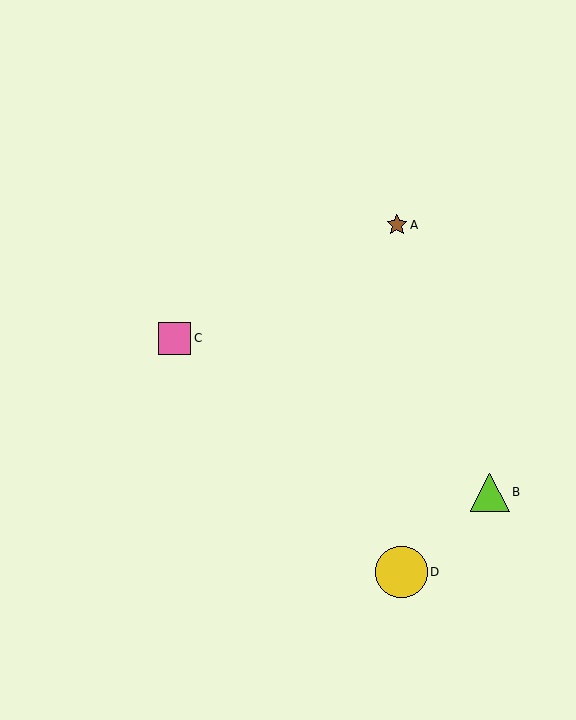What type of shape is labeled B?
Shape B is a lime triangle.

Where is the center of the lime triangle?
The center of the lime triangle is at (490, 492).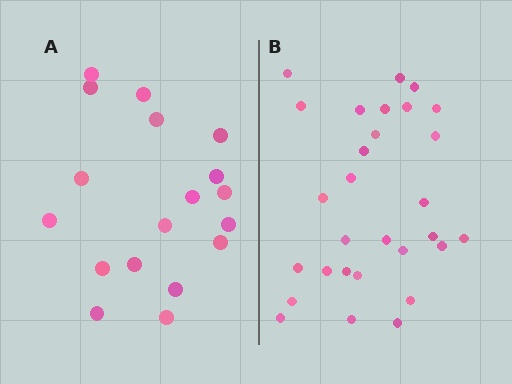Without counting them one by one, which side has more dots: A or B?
Region B (the right region) has more dots.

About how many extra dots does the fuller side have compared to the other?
Region B has roughly 12 or so more dots than region A.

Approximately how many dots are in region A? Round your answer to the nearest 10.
About 20 dots. (The exact count is 18, which rounds to 20.)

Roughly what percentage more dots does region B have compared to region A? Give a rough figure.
About 60% more.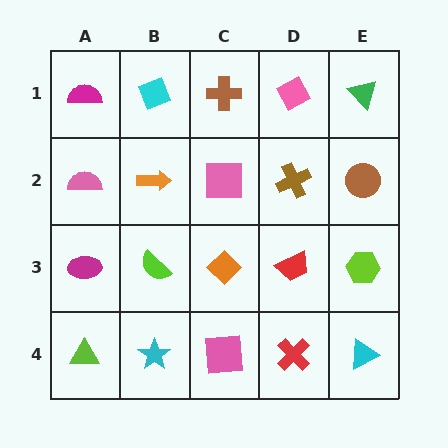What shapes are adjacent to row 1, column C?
A pink square (row 2, column C), a cyan diamond (row 1, column B), a pink diamond (row 1, column D).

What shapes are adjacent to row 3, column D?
A brown cross (row 2, column D), a red cross (row 4, column D), an orange diamond (row 3, column C), a lime hexagon (row 3, column E).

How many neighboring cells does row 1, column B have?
3.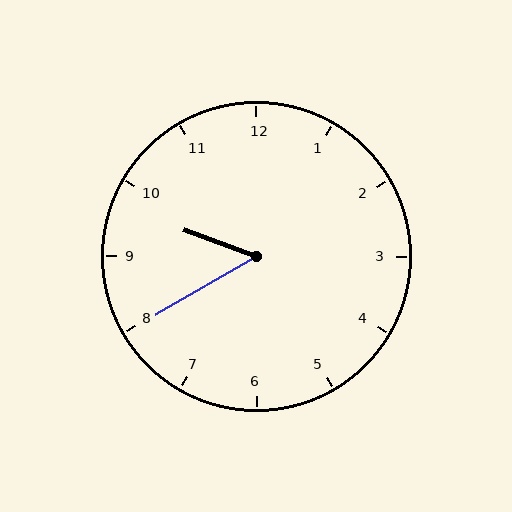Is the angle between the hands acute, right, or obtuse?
It is acute.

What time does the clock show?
9:40.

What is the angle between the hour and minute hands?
Approximately 50 degrees.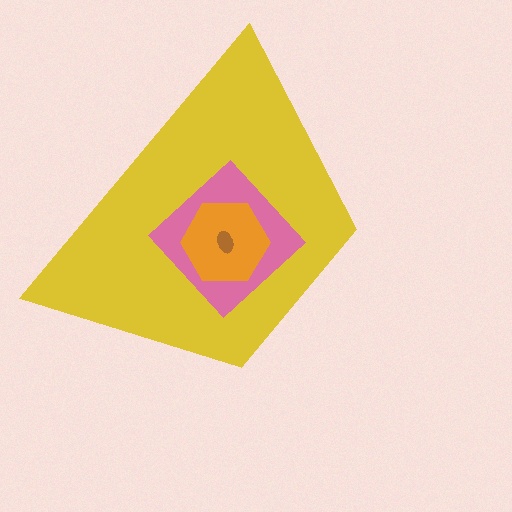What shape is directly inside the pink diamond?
The orange hexagon.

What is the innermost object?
The brown ellipse.